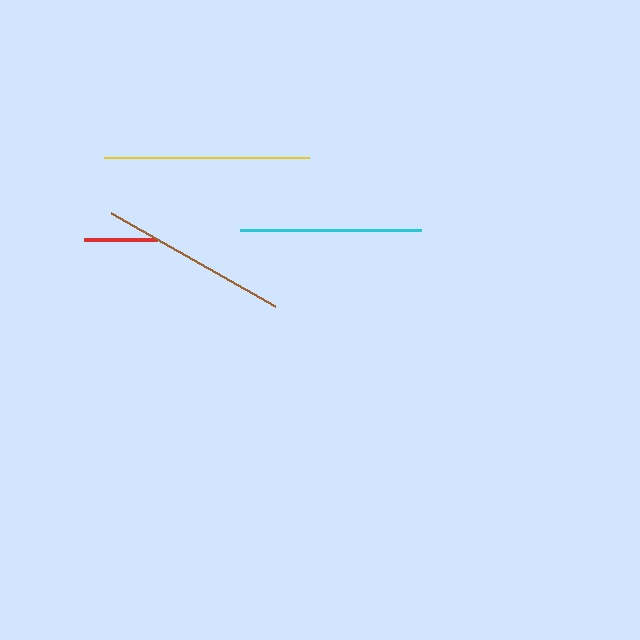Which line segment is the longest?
The yellow line is the longest at approximately 205 pixels.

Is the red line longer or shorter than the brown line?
The brown line is longer than the red line.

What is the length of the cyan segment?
The cyan segment is approximately 180 pixels long.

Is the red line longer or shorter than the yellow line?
The yellow line is longer than the red line.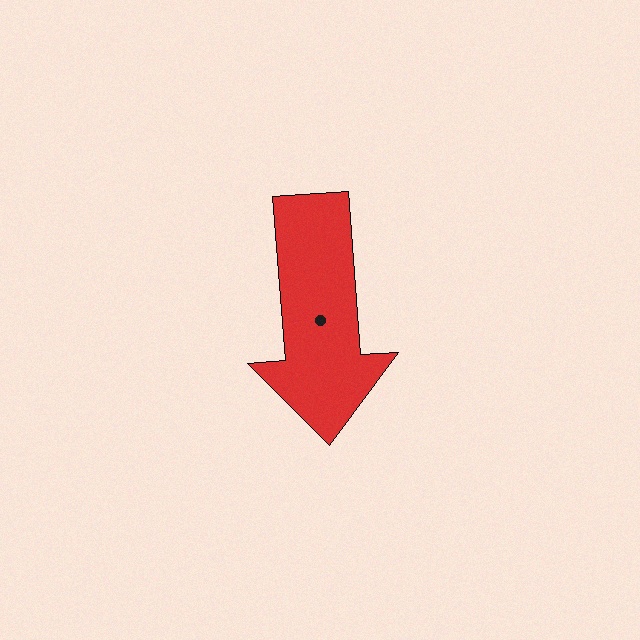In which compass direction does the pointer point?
South.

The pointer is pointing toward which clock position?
Roughly 6 o'clock.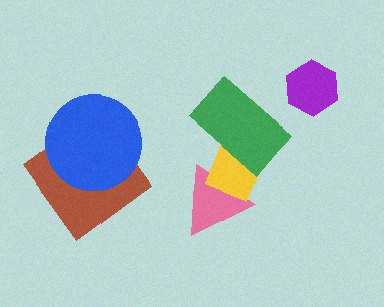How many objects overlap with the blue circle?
1 object overlaps with the blue circle.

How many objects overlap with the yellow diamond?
2 objects overlap with the yellow diamond.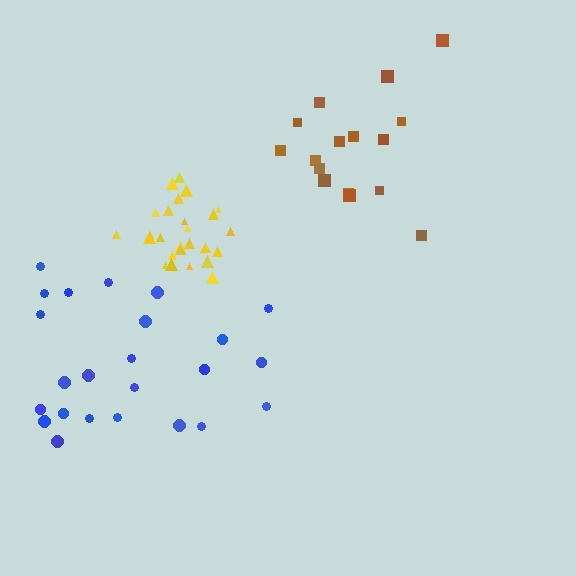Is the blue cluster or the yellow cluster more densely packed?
Yellow.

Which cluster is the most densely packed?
Yellow.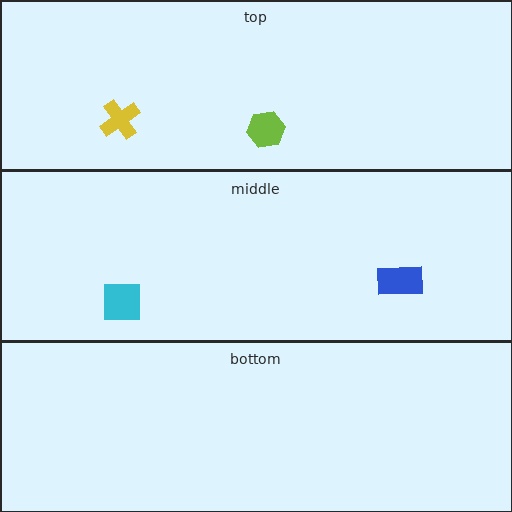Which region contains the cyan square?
The middle region.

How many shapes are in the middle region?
2.